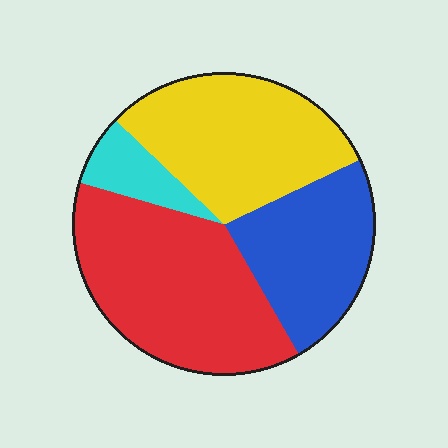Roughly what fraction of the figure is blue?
Blue takes up about one quarter (1/4) of the figure.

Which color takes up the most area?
Red, at roughly 40%.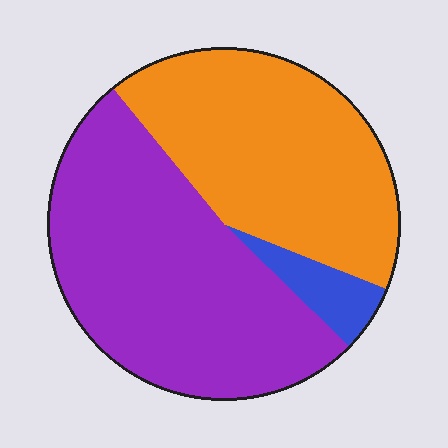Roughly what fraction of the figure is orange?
Orange takes up between a third and a half of the figure.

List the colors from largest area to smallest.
From largest to smallest: purple, orange, blue.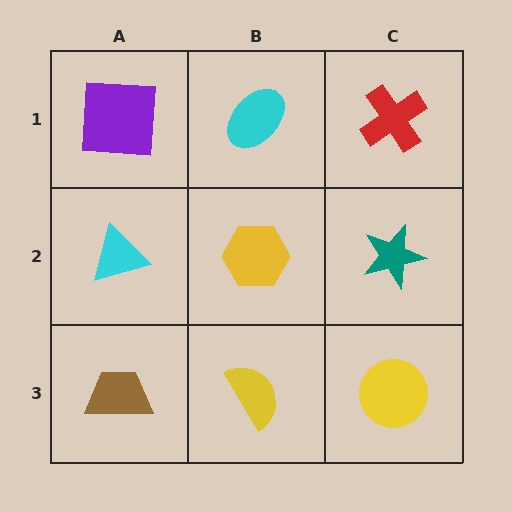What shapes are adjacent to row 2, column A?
A purple square (row 1, column A), a brown trapezoid (row 3, column A), a yellow hexagon (row 2, column B).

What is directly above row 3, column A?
A cyan triangle.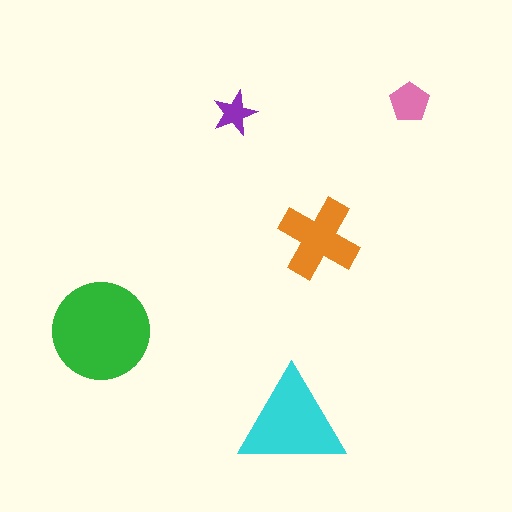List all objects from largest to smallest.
The green circle, the cyan triangle, the orange cross, the pink pentagon, the purple star.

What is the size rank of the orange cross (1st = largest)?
3rd.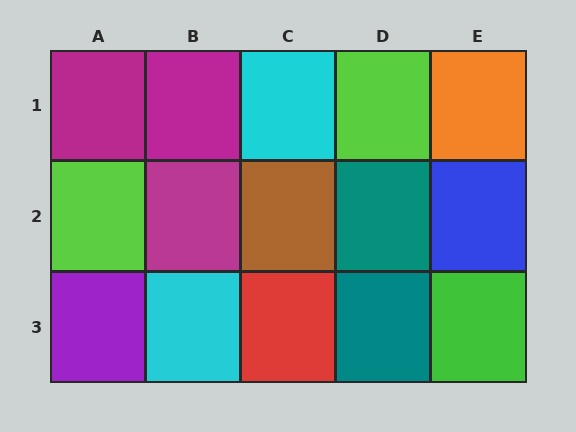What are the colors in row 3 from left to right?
Purple, cyan, red, teal, green.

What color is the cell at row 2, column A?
Lime.